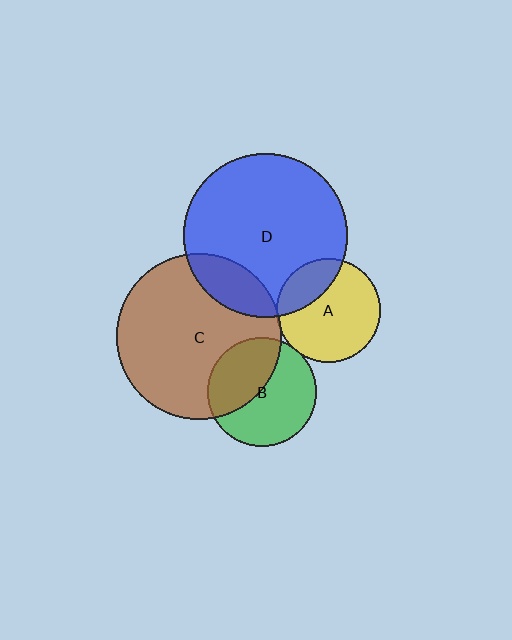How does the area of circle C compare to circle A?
Approximately 2.5 times.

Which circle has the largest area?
Circle C (brown).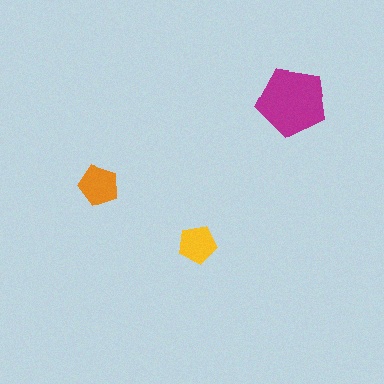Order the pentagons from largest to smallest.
the magenta one, the orange one, the yellow one.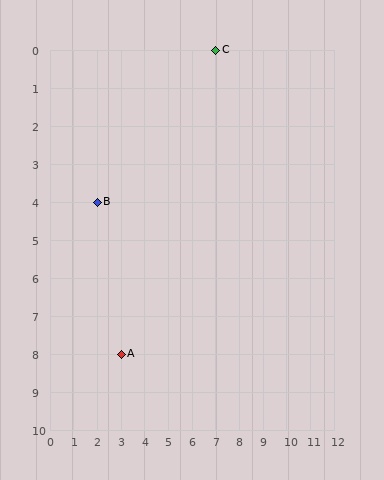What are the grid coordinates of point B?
Point B is at grid coordinates (2, 4).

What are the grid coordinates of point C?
Point C is at grid coordinates (7, 0).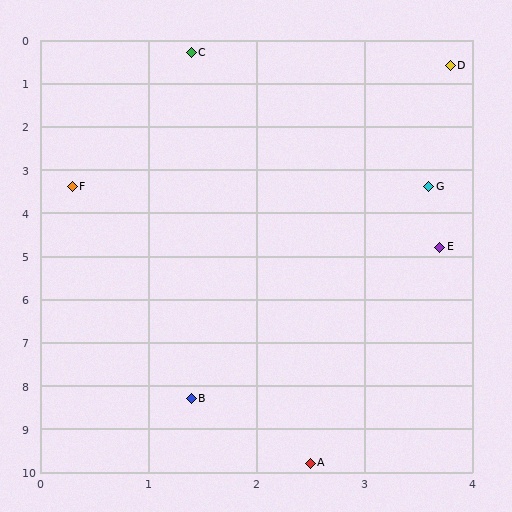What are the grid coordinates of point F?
Point F is at approximately (0.3, 3.4).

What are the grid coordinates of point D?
Point D is at approximately (3.8, 0.6).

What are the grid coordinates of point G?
Point G is at approximately (3.6, 3.4).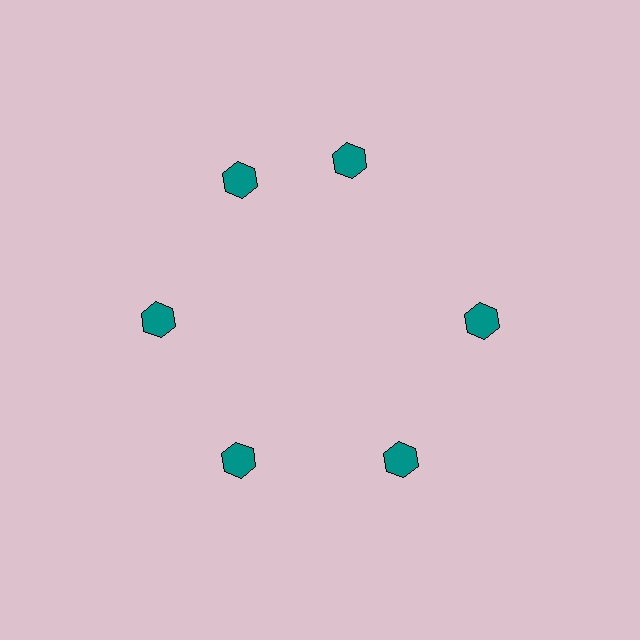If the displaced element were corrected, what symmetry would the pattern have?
It would have 6-fold rotational symmetry — the pattern would map onto itself every 60 degrees.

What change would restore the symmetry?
The symmetry would be restored by rotating it back into even spacing with its neighbors so that all 6 hexagons sit at equal angles and equal distance from the center.